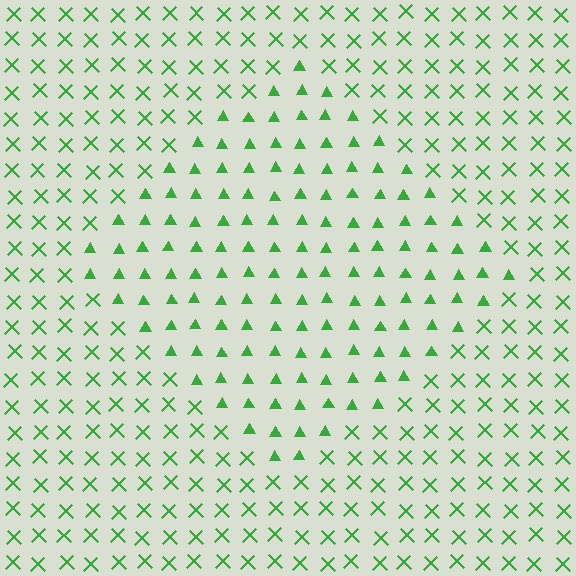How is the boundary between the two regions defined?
The boundary is defined by a change in element shape: triangles inside vs. X marks outside. All elements share the same color and spacing.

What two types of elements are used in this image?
The image uses triangles inside the diamond region and X marks outside it.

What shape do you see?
I see a diamond.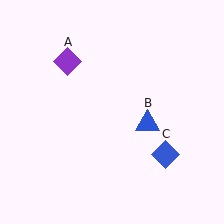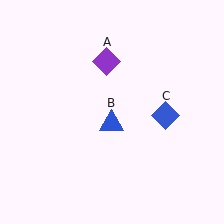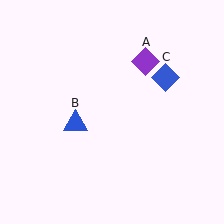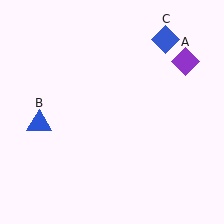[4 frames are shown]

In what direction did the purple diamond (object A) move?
The purple diamond (object A) moved right.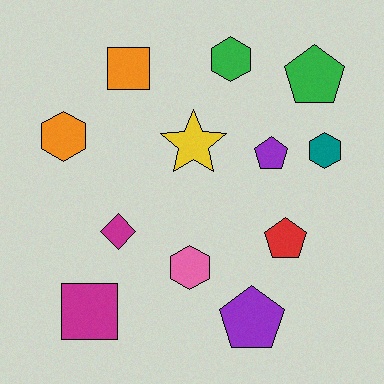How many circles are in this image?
There are no circles.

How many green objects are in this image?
There are 2 green objects.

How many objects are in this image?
There are 12 objects.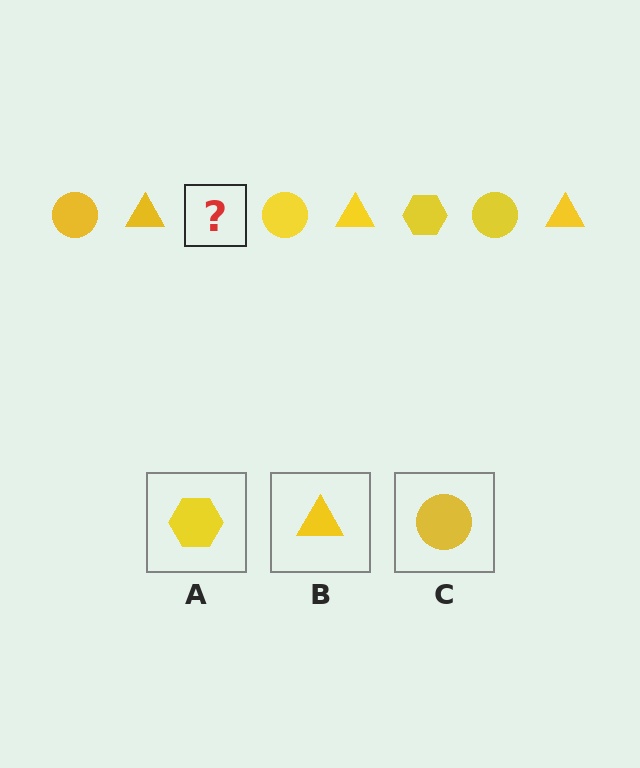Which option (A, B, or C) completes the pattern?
A.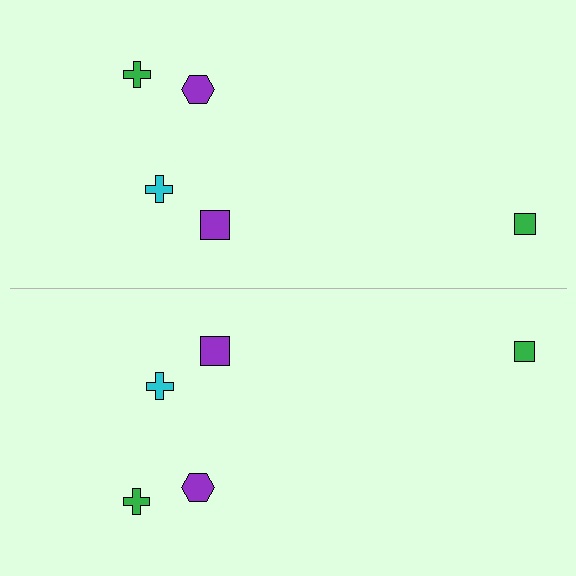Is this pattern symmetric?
Yes, this pattern has bilateral (reflection) symmetry.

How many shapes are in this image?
There are 10 shapes in this image.